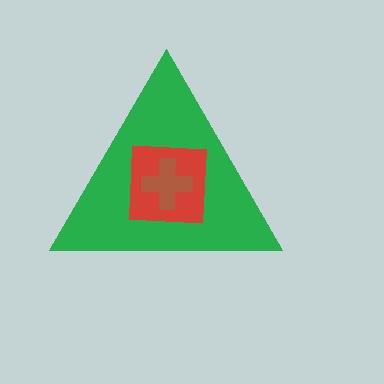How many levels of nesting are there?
3.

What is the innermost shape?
The brown cross.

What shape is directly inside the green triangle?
The red square.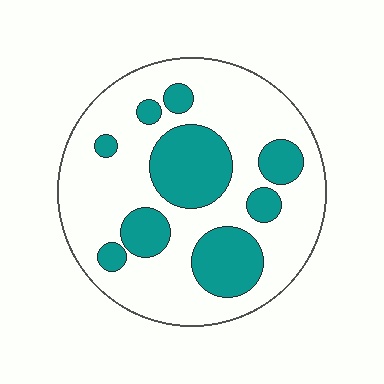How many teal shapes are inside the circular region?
9.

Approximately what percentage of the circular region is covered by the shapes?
Approximately 30%.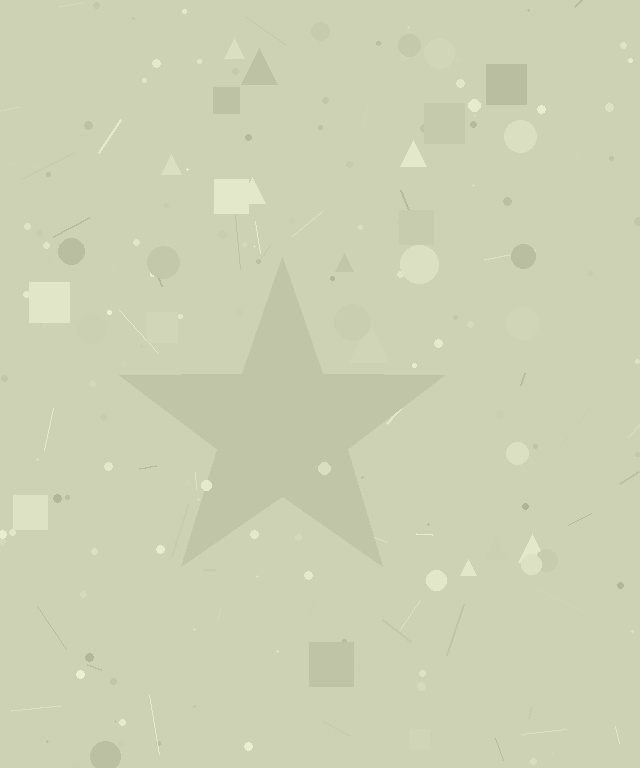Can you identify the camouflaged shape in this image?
The camouflaged shape is a star.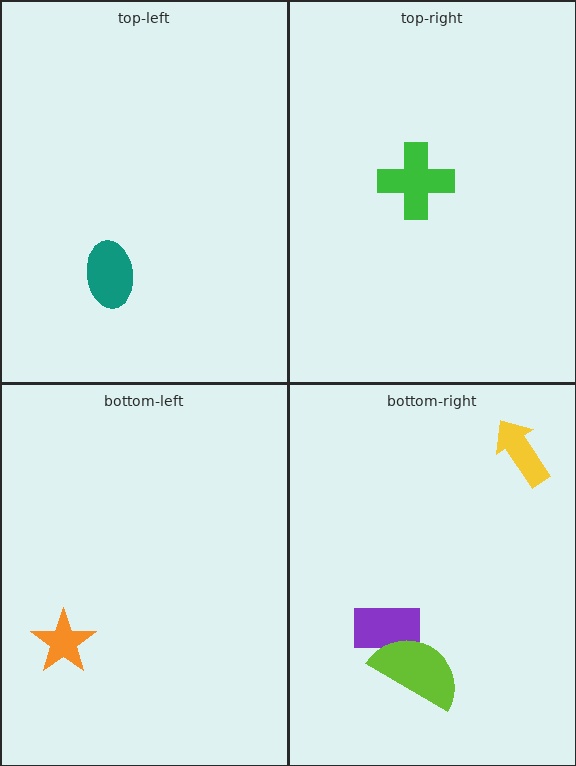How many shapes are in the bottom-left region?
1.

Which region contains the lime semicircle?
The bottom-right region.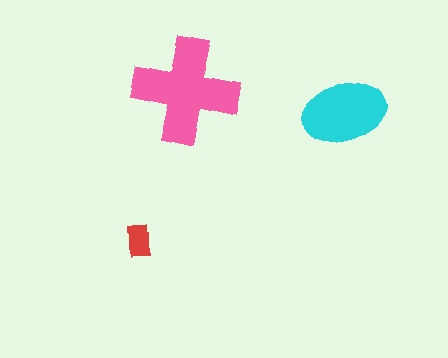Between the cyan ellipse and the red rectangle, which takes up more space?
The cyan ellipse.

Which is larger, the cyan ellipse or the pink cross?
The pink cross.